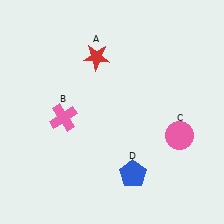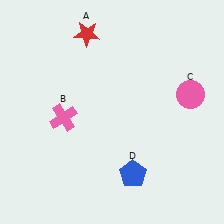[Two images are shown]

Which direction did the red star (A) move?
The red star (A) moved up.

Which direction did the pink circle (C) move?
The pink circle (C) moved up.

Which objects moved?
The objects that moved are: the red star (A), the pink circle (C).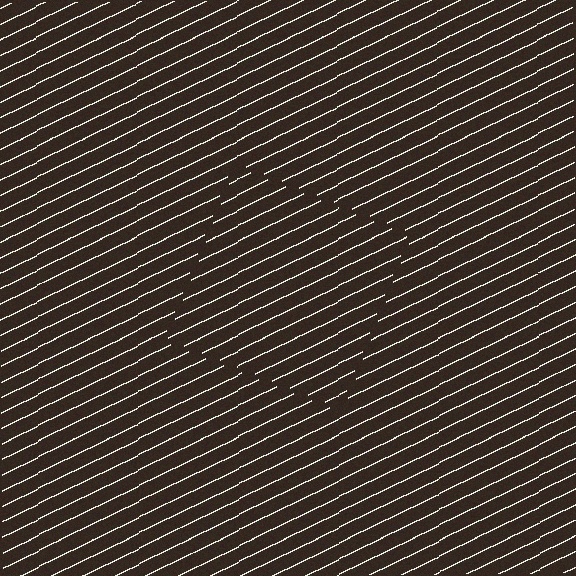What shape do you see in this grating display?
An illusory square. The interior of the shape contains the same grating, shifted by half a period — the contour is defined by the phase discontinuity where line-ends from the inner and outer gratings abut.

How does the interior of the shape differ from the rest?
The interior of the shape contains the same grating, shifted by half a period — the contour is defined by the phase discontinuity where line-ends from the inner and outer gratings abut.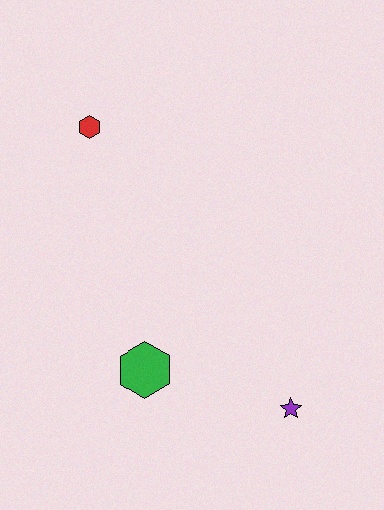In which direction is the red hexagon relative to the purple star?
The red hexagon is above the purple star.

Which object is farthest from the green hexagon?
The red hexagon is farthest from the green hexagon.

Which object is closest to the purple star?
The green hexagon is closest to the purple star.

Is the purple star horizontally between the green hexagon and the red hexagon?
No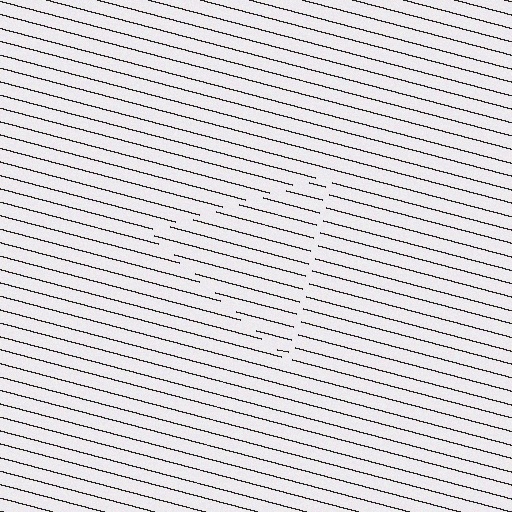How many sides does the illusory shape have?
3 sides — the line-ends trace a triangle.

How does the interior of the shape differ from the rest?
The interior of the shape contains the same grating, shifted by half a period — the contour is defined by the phase discontinuity where line-ends from the inner and outer gratings abut.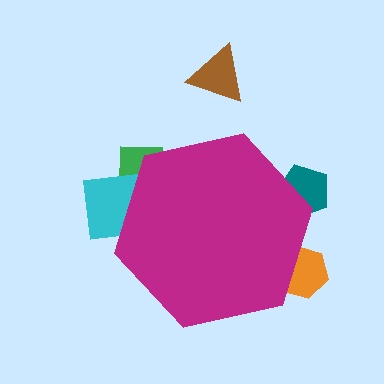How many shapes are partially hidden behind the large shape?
4 shapes are partially hidden.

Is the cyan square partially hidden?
Yes, the cyan square is partially hidden behind the magenta hexagon.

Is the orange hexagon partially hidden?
Yes, the orange hexagon is partially hidden behind the magenta hexagon.